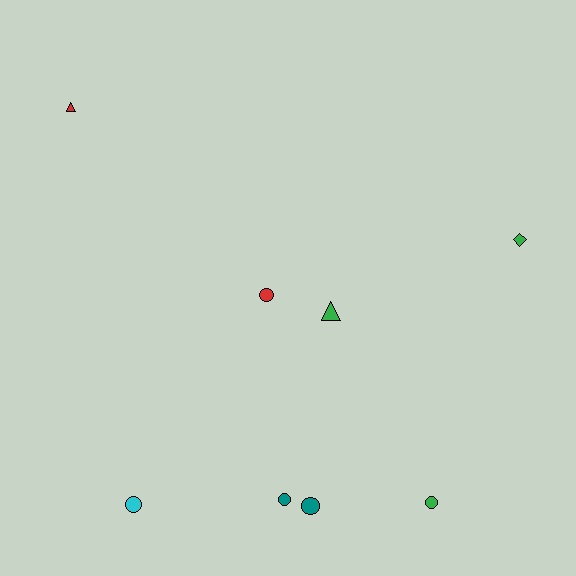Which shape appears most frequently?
Circle, with 5 objects.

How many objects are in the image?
There are 8 objects.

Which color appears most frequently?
Green, with 3 objects.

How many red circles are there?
There is 1 red circle.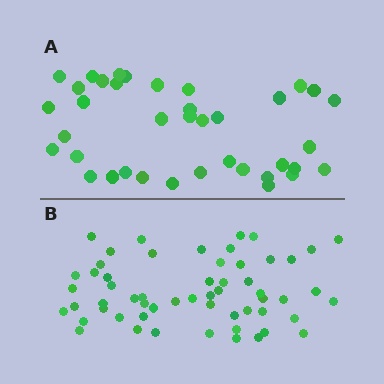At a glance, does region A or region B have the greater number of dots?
Region B (the bottom region) has more dots.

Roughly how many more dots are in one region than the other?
Region B has approximately 20 more dots than region A.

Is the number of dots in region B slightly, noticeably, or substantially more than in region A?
Region B has substantially more. The ratio is roughly 1.5 to 1.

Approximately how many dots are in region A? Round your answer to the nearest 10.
About 40 dots. (The exact count is 38, which rounds to 40.)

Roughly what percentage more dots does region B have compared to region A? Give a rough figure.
About 50% more.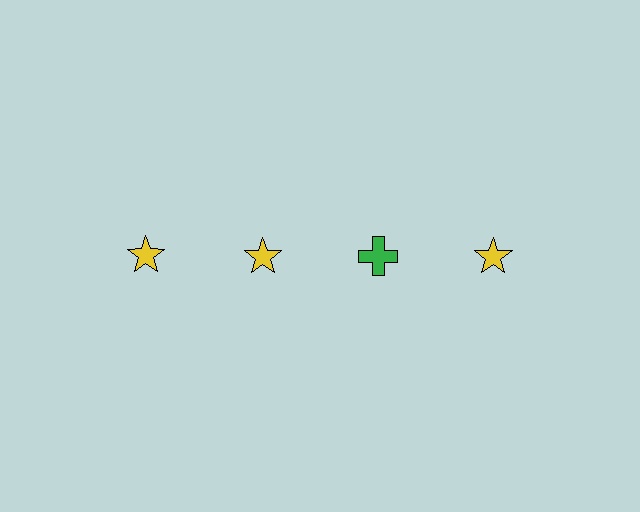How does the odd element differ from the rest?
It differs in both color (green instead of yellow) and shape (cross instead of star).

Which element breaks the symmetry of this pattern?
The green cross in the top row, center column breaks the symmetry. All other shapes are yellow stars.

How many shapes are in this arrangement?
There are 4 shapes arranged in a grid pattern.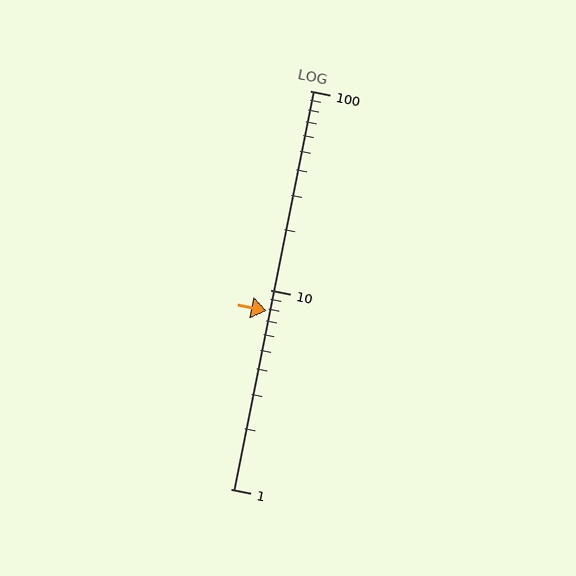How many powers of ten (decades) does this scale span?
The scale spans 2 decades, from 1 to 100.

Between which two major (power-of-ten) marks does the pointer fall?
The pointer is between 1 and 10.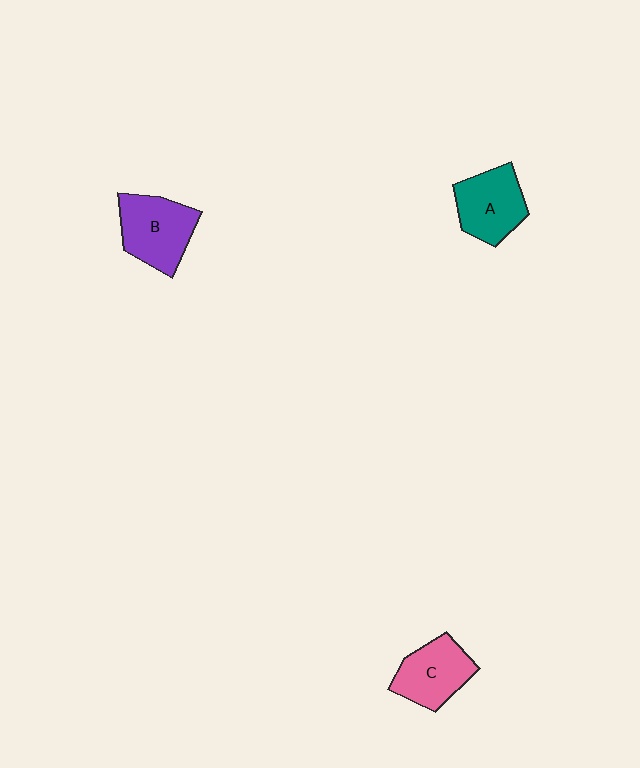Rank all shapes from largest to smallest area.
From largest to smallest: B (purple), A (teal), C (pink).